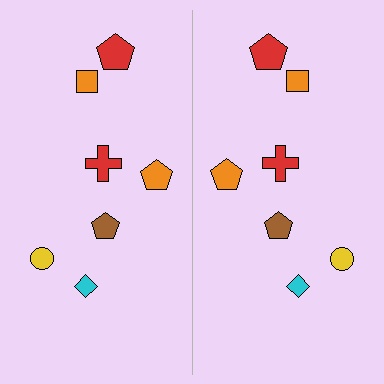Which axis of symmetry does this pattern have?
The pattern has a vertical axis of symmetry running through the center of the image.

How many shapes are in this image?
There are 14 shapes in this image.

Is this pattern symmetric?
Yes, this pattern has bilateral (reflection) symmetry.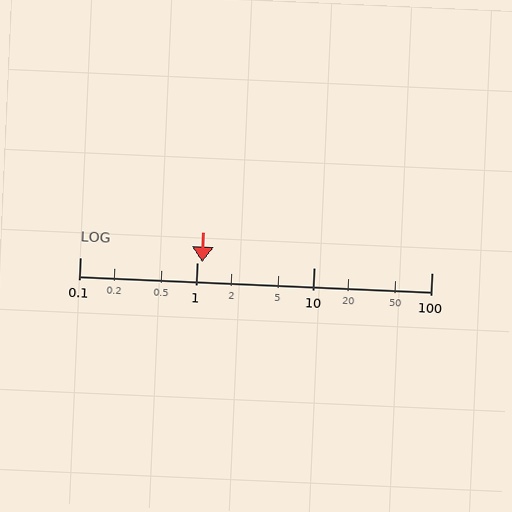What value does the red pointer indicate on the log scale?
The pointer indicates approximately 1.1.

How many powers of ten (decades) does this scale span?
The scale spans 3 decades, from 0.1 to 100.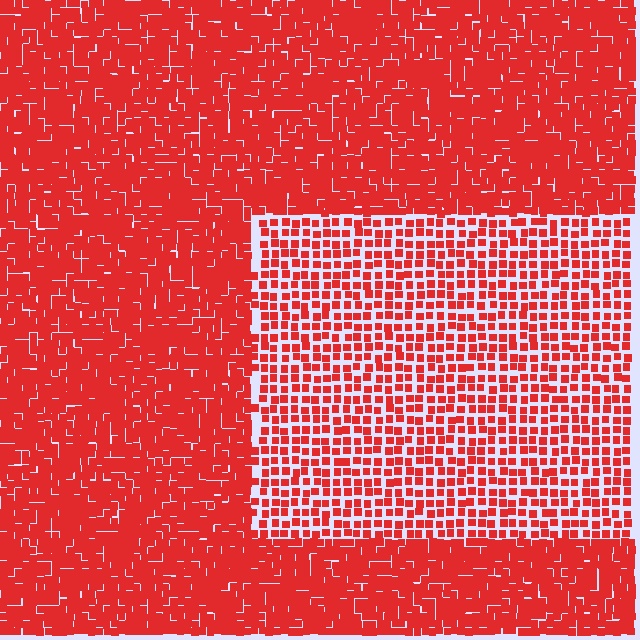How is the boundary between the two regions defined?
The boundary is defined by a change in element density (approximately 2.0x ratio). All elements are the same color, size, and shape.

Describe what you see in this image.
The image contains small red elements arranged at two different densities. A rectangle-shaped region is visible where the elements are less densely packed than the surrounding area.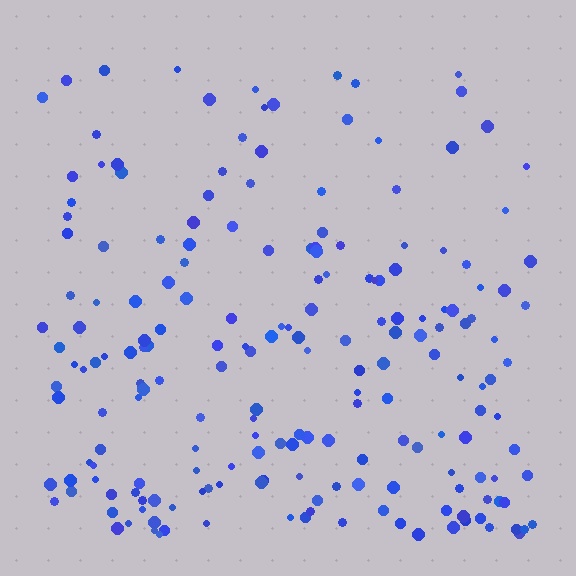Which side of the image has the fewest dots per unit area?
The top.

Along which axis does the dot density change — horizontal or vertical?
Vertical.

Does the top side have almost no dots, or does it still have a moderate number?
Still a moderate number, just noticeably fewer than the bottom.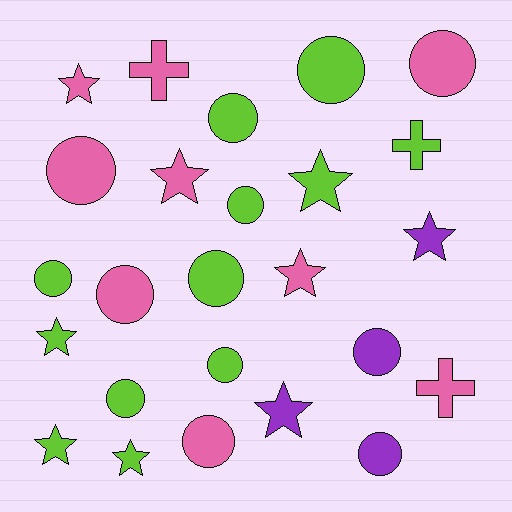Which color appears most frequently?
Lime, with 12 objects.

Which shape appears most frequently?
Circle, with 13 objects.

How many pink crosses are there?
There are 2 pink crosses.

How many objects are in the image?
There are 25 objects.